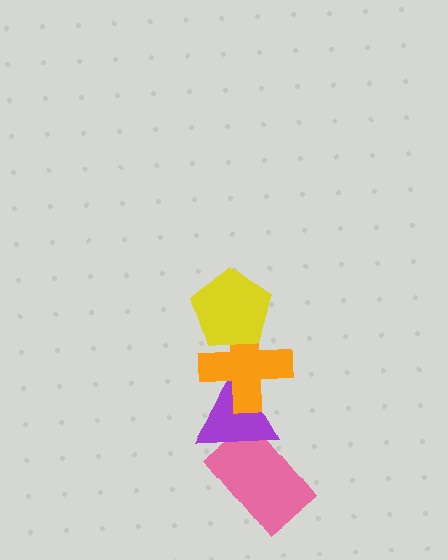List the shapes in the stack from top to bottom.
From top to bottom: the yellow pentagon, the orange cross, the purple triangle, the pink rectangle.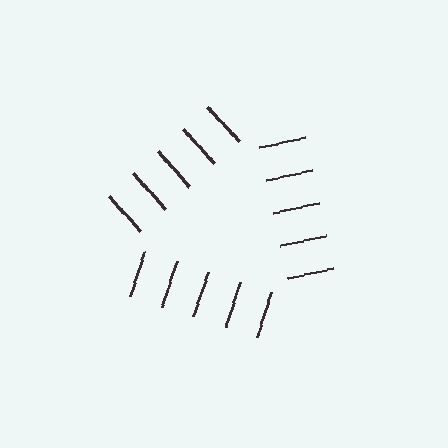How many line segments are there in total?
15 — 5 along each of the 3 edges.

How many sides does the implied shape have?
3 sides — the line-ends trace a triangle.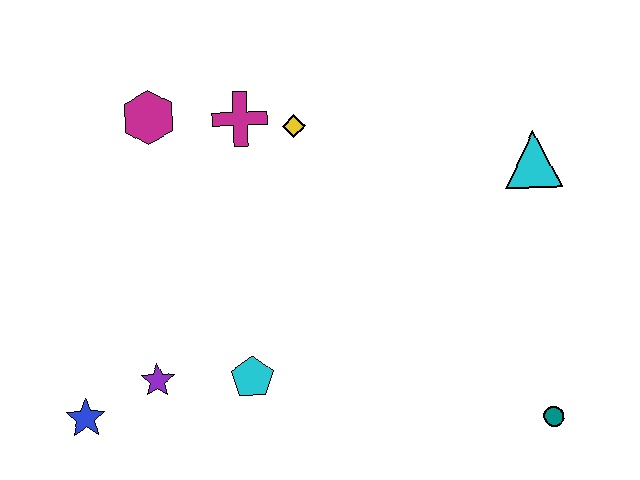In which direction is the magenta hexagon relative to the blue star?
The magenta hexagon is above the blue star.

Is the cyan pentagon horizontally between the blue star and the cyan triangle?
Yes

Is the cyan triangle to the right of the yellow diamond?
Yes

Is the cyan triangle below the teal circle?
No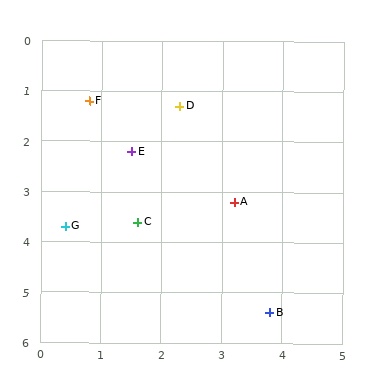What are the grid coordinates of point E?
Point E is at approximately (1.5, 2.2).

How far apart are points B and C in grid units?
Points B and C are about 2.8 grid units apart.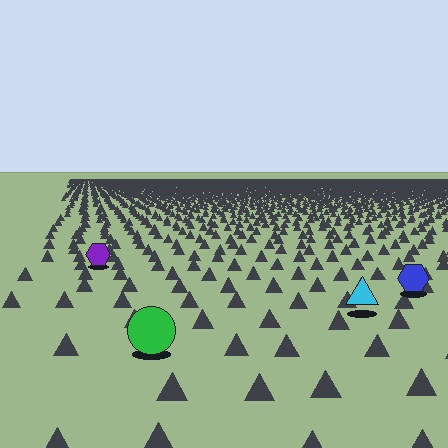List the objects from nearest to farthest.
From nearest to farthest: the green circle, the cyan triangle, the blue hexagon, the purple hexagon.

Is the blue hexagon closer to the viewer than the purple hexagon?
Yes. The blue hexagon is closer — you can tell from the texture gradient: the ground texture is coarser near it.